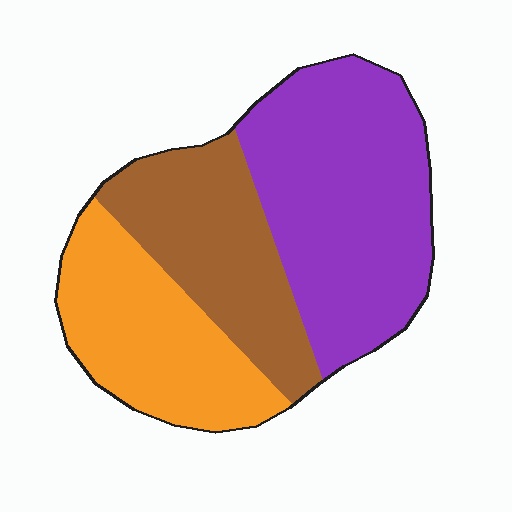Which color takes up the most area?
Purple, at roughly 45%.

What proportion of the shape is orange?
Orange covers 28% of the shape.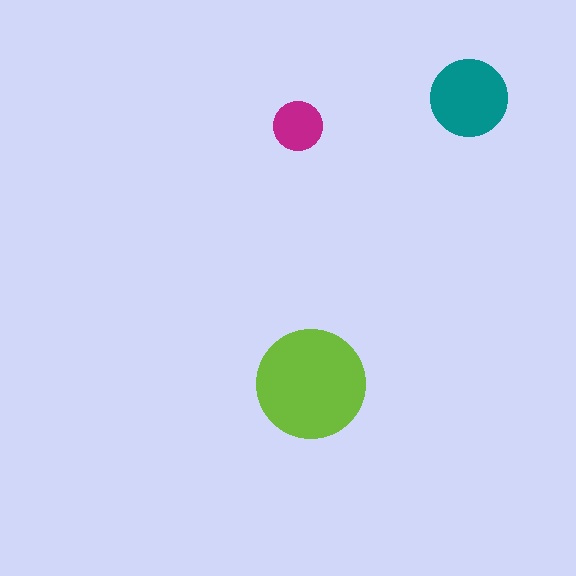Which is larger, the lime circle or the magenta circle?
The lime one.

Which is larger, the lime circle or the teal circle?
The lime one.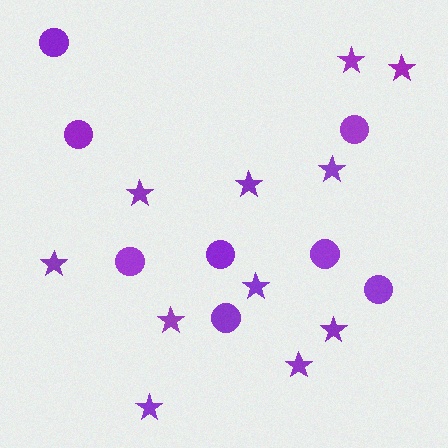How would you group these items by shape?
There are 2 groups: one group of stars (11) and one group of circles (8).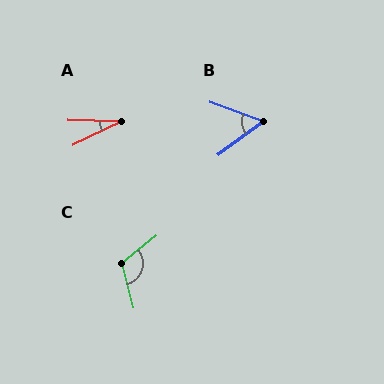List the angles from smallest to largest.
A (28°), B (57°), C (114°).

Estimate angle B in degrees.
Approximately 57 degrees.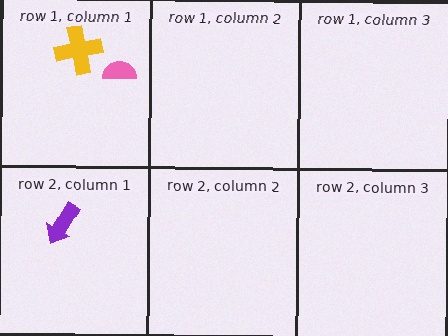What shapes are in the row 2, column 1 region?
The purple arrow.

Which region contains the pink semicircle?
The row 1, column 1 region.